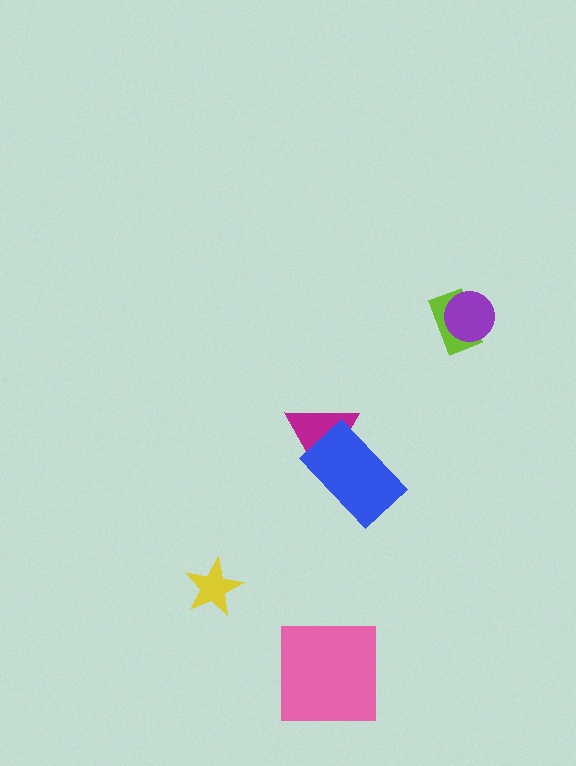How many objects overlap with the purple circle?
1 object overlaps with the purple circle.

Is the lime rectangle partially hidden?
Yes, it is partially covered by another shape.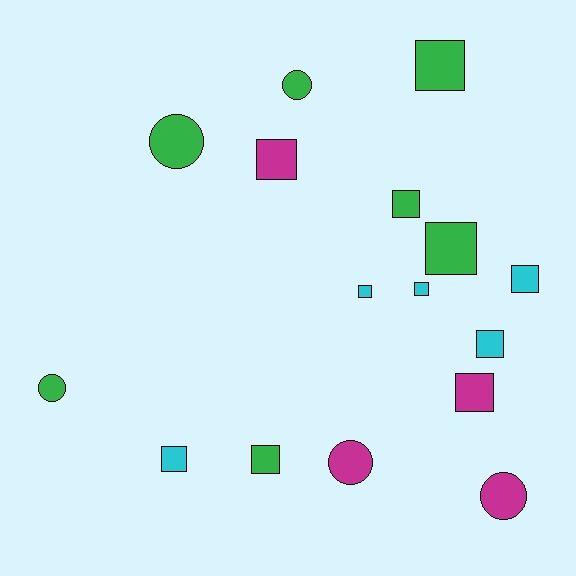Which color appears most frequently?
Green, with 7 objects.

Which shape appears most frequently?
Square, with 11 objects.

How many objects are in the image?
There are 16 objects.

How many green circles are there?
There are 3 green circles.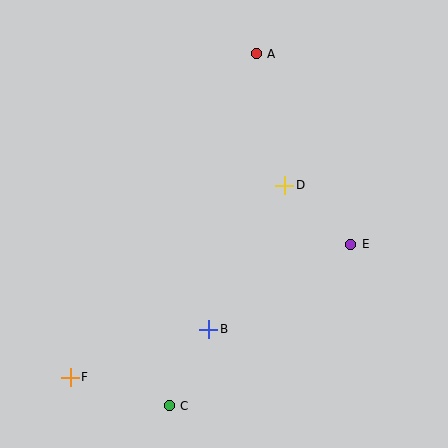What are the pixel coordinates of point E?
Point E is at (351, 244).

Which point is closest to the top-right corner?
Point A is closest to the top-right corner.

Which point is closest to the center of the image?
Point D at (285, 185) is closest to the center.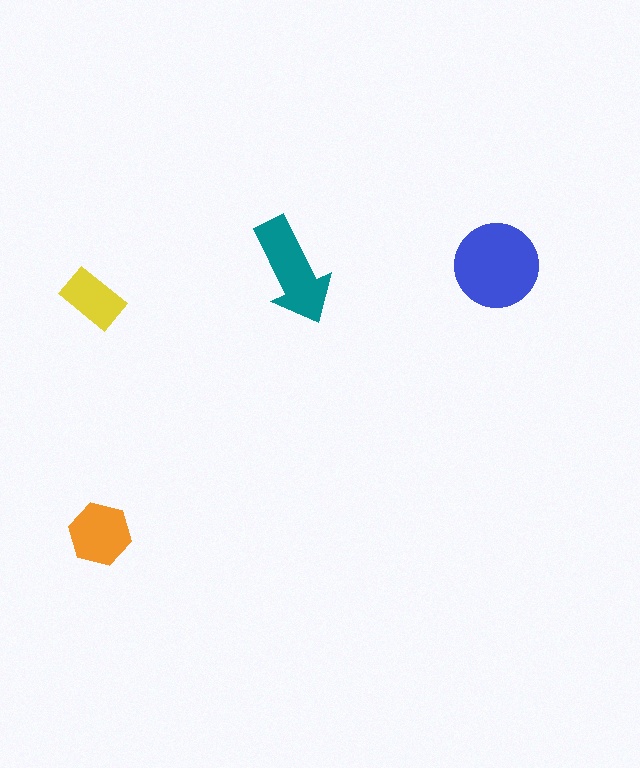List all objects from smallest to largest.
The yellow rectangle, the orange hexagon, the teal arrow, the blue circle.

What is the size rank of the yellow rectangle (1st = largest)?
4th.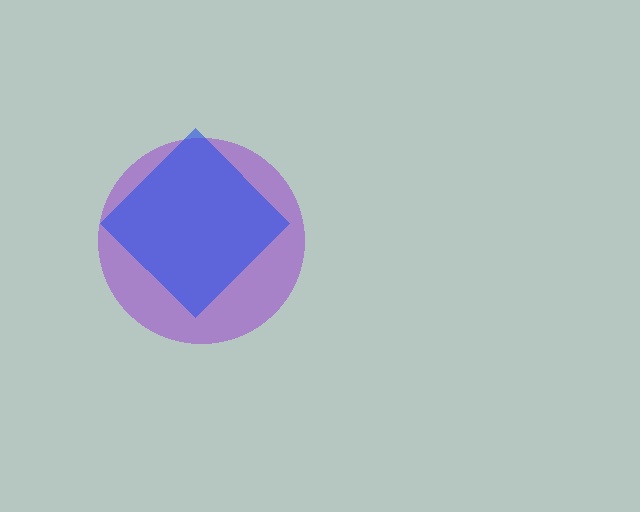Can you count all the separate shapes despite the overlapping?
Yes, there are 2 separate shapes.